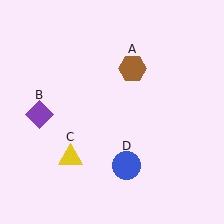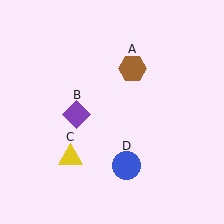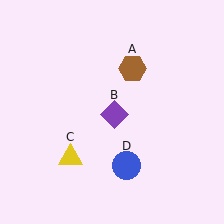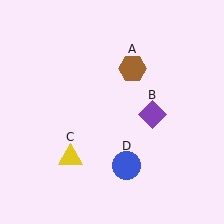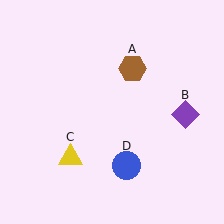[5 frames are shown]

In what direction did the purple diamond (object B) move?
The purple diamond (object B) moved right.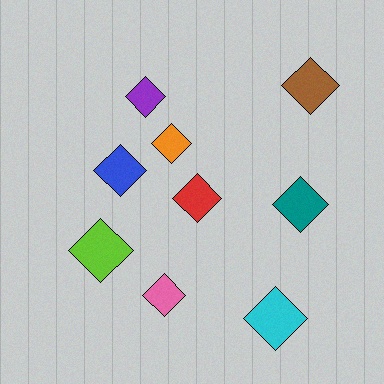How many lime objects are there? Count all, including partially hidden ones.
There is 1 lime object.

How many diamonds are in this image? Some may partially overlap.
There are 9 diamonds.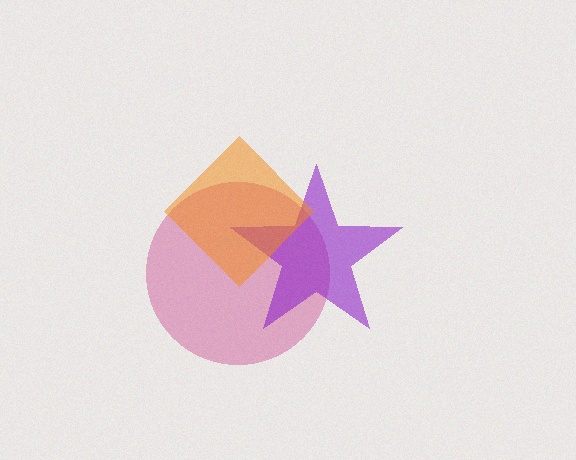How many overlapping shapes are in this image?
There are 3 overlapping shapes in the image.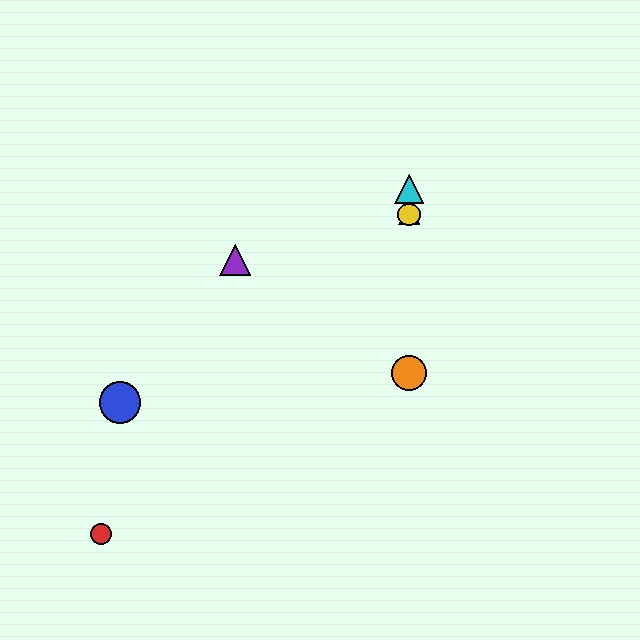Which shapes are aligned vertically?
The green triangle, the yellow circle, the orange circle, the cyan triangle are aligned vertically.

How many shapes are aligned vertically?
4 shapes (the green triangle, the yellow circle, the orange circle, the cyan triangle) are aligned vertically.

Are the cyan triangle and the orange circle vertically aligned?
Yes, both are at x≈409.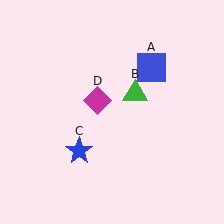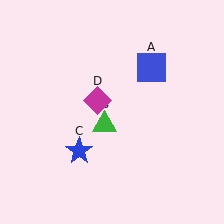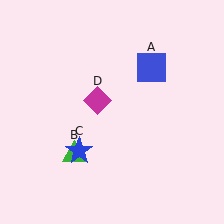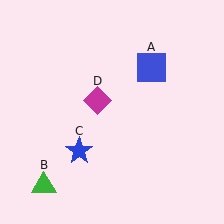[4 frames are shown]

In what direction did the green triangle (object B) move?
The green triangle (object B) moved down and to the left.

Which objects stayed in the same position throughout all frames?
Blue square (object A) and blue star (object C) and magenta diamond (object D) remained stationary.